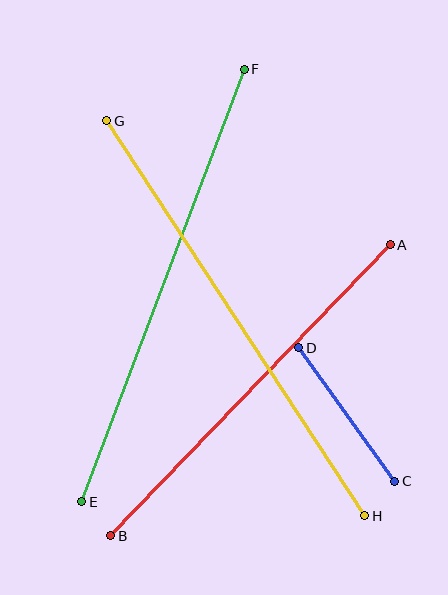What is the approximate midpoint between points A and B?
The midpoint is at approximately (250, 390) pixels.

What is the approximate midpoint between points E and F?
The midpoint is at approximately (163, 286) pixels.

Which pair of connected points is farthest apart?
Points G and H are farthest apart.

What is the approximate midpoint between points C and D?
The midpoint is at approximately (347, 414) pixels.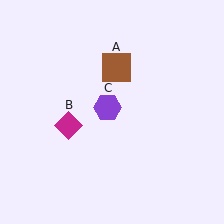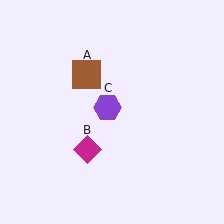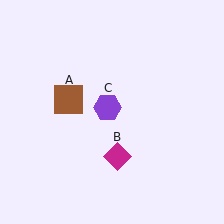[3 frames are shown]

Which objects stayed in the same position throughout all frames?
Purple hexagon (object C) remained stationary.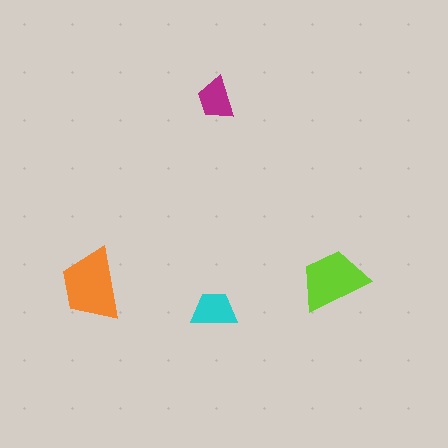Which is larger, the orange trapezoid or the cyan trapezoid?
The orange one.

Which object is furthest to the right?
The lime trapezoid is rightmost.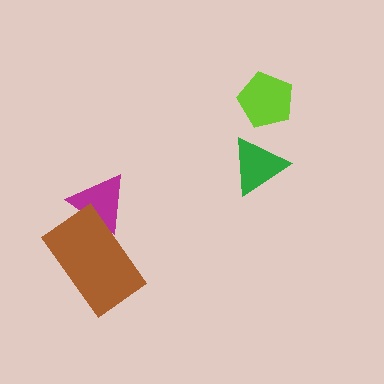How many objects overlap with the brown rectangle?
1 object overlaps with the brown rectangle.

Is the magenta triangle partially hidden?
Yes, it is partially covered by another shape.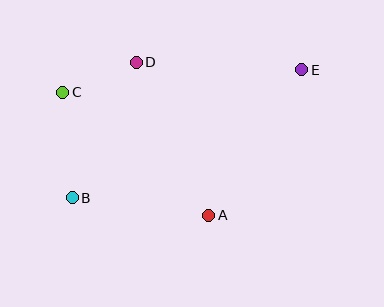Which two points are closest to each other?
Points C and D are closest to each other.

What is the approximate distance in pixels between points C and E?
The distance between C and E is approximately 240 pixels.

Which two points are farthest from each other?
Points B and E are farthest from each other.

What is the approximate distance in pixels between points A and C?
The distance between A and C is approximately 191 pixels.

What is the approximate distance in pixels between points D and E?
The distance between D and E is approximately 166 pixels.